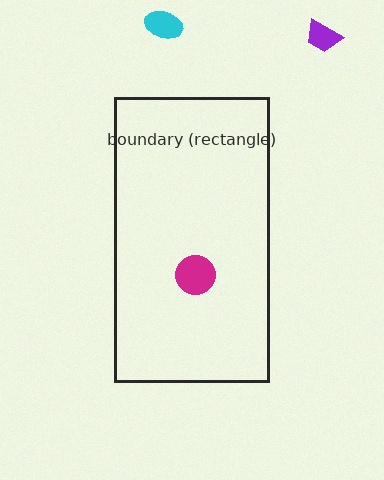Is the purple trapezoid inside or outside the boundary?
Outside.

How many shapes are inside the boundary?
1 inside, 2 outside.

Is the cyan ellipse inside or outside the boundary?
Outside.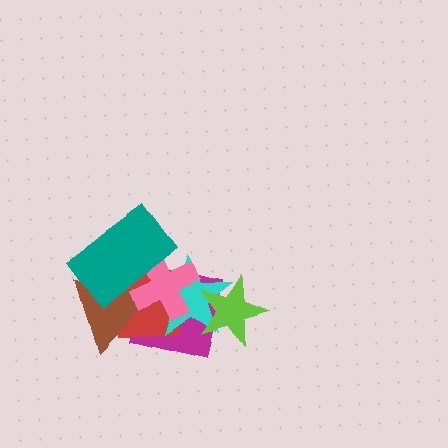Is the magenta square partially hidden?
Yes, it is partially covered by another shape.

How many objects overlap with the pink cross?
5 objects overlap with the pink cross.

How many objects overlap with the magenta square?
6 objects overlap with the magenta square.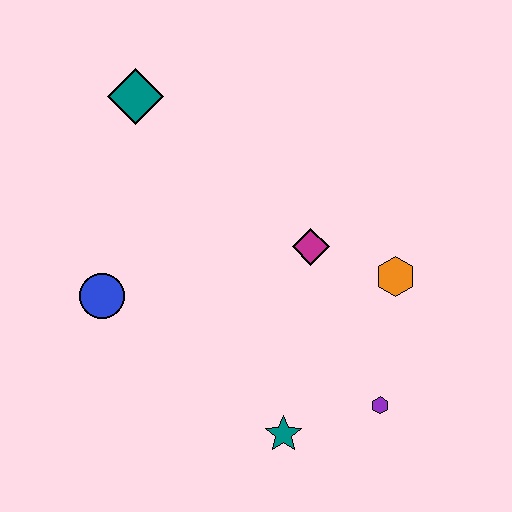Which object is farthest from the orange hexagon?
The teal diamond is farthest from the orange hexagon.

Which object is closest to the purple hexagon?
The teal star is closest to the purple hexagon.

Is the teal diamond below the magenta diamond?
No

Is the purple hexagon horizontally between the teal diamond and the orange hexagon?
Yes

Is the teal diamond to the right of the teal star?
No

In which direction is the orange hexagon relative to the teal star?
The orange hexagon is above the teal star.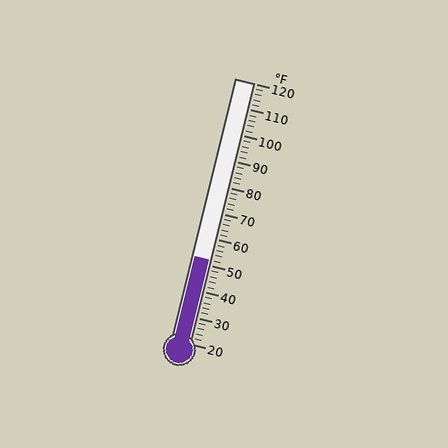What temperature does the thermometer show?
The thermometer shows approximately 52°F.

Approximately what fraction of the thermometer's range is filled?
The thermometer is filled to approximately 30% of its range.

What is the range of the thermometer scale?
The thermometer scale ranges from 20°F to 120°F.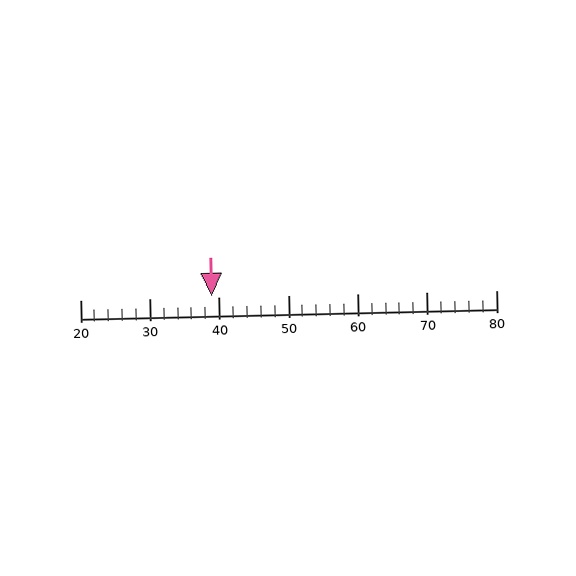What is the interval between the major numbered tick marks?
The major tick marks are spaced 10 units apart.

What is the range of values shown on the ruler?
The ruler shows values from 20 to 80.